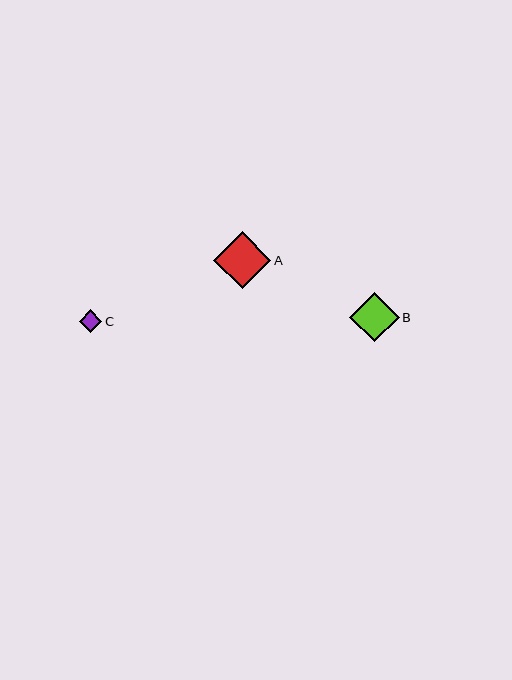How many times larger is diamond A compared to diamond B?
Diamond A is approximately 1.1 times the size of diamond B.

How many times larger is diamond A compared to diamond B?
Diamond A is approximately 1.1 times the size of diamond B.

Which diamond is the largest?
Diamond A is the largest with a size of approximately 57 pixels.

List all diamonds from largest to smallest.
From largest to smallest: A, B, C.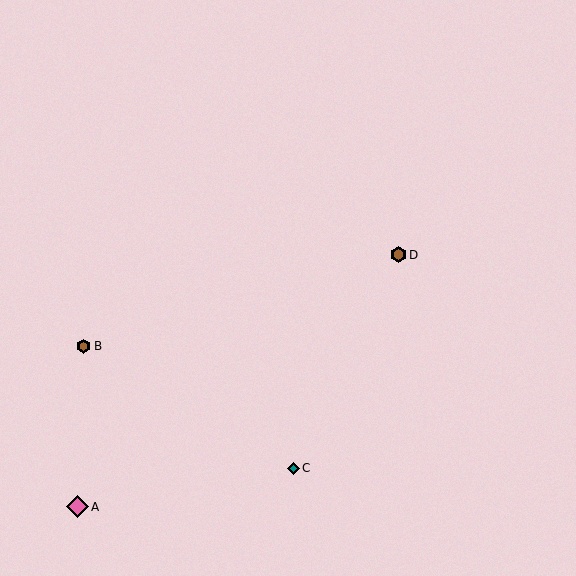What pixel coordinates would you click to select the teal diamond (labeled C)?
Click at (293, 468) to select the teal diamond C.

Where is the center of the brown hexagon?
The center of the brown hexagon is at (84, 346).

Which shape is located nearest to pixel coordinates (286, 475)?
The teal diamond (labeled C) at (293, 468) is nearest to that location.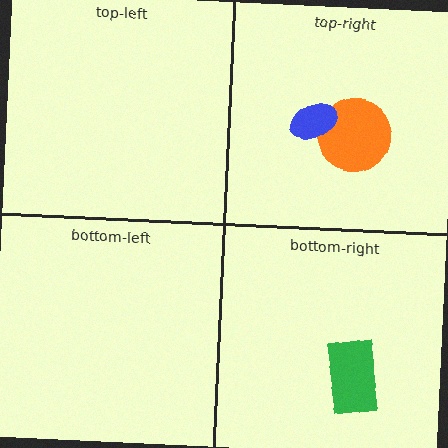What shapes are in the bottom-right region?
The green rectangle.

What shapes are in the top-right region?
The orange circle, the blue ellipse.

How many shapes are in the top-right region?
2.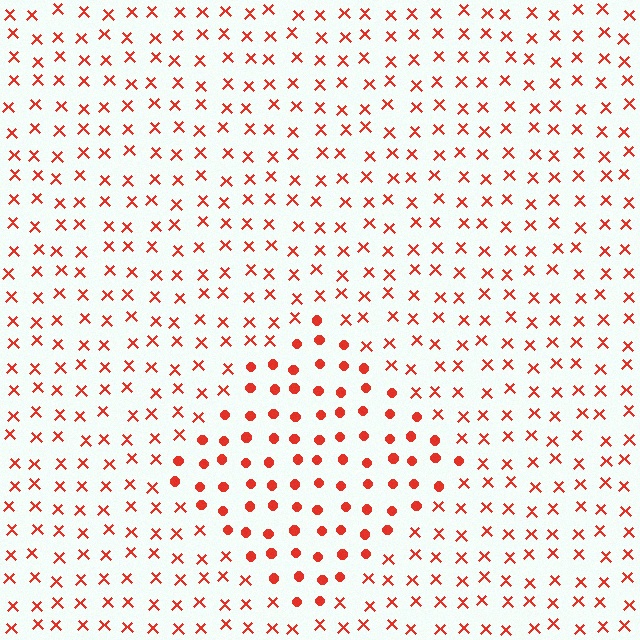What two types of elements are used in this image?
The image uses circles inside the diamond region and X marks outside it.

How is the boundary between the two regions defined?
The boundary is defined by a change in element shape: circles inside vs. X marks outside. All elements share the same color and spacing.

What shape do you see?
I see a diamond.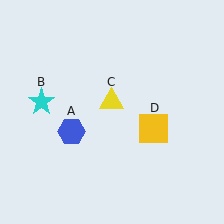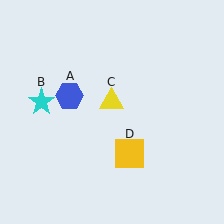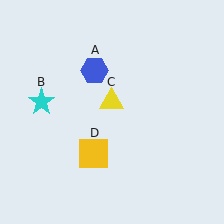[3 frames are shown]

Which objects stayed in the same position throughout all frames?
Cyan star (object B) and yellow triangle (object C) remained stationary.